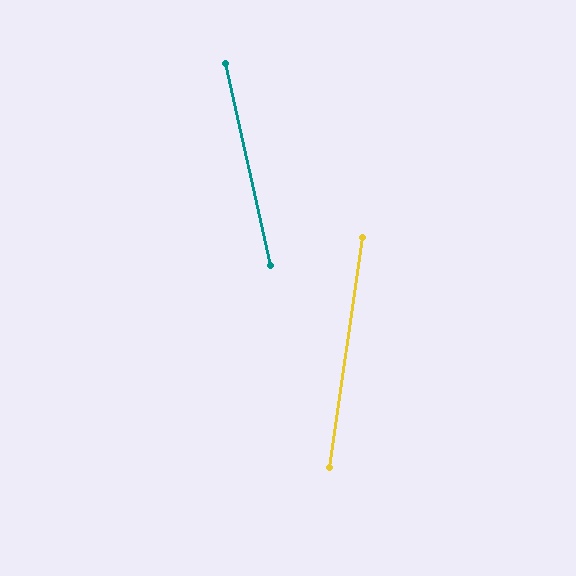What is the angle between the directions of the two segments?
Approximately 21 degrees.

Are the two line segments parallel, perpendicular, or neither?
Neither parallel nor perpendicular — they differ by about 21°.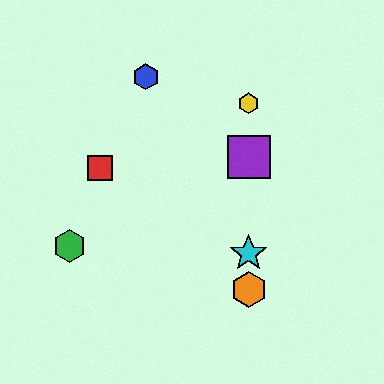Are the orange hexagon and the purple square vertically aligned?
Yes, both are at x≈249.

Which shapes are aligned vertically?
The yellow hexagon, the purple square, the orange hexagon, the cyan star are aligned vertically.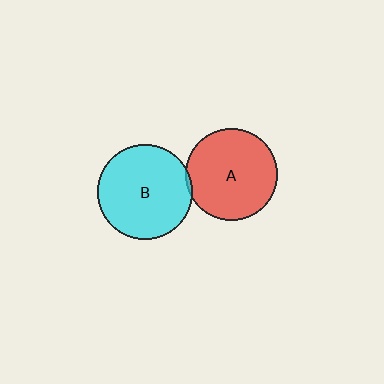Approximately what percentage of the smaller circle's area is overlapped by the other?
Approximately 5%.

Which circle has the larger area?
Circle B (cyan).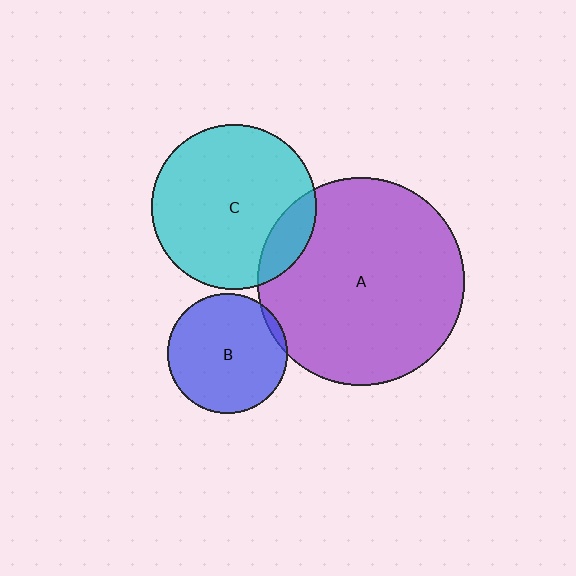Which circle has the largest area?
Circle A (purple).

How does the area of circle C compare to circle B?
Approximately 1.9 times.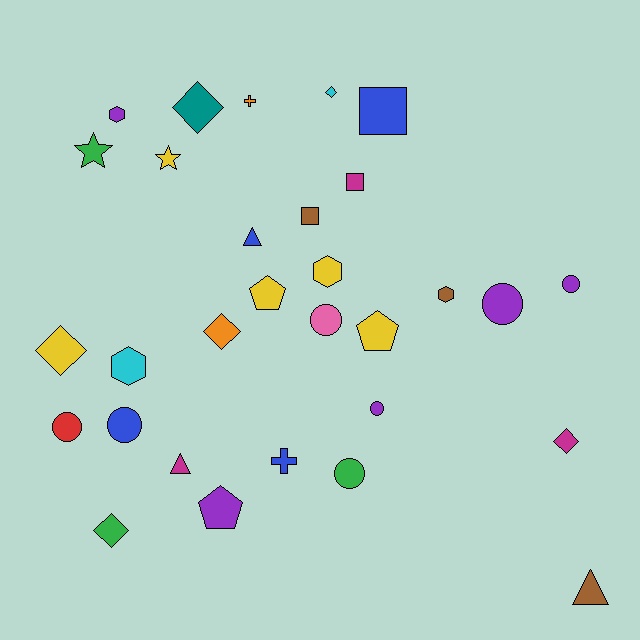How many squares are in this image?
There are 3 squares.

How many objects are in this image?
There are 30 objects.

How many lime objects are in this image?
There are no lime objects.